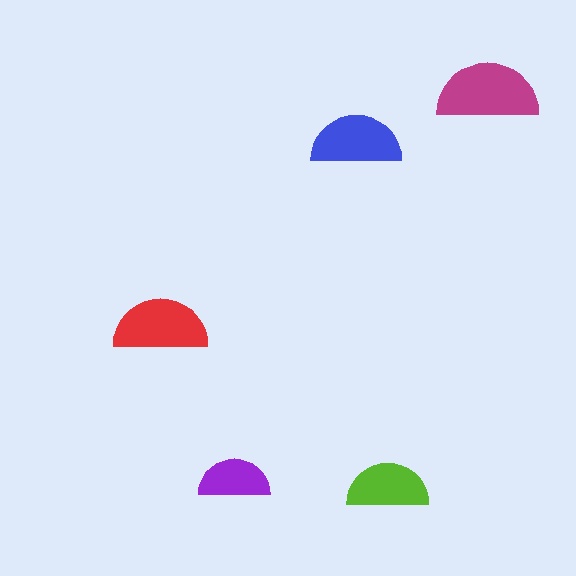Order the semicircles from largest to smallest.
the magenta one, the red one, the blue one, the lime one, the purple one.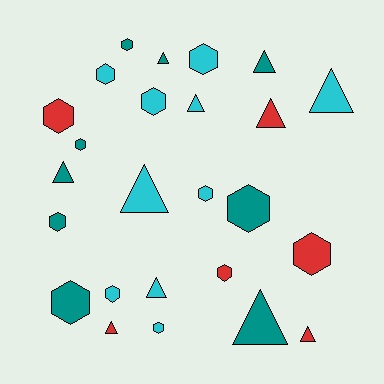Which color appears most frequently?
Cyan, with 10 objects.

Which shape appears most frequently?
Hexagon, with 14 objects.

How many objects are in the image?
There are 25 objects.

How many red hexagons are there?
There are 3 red hexagons.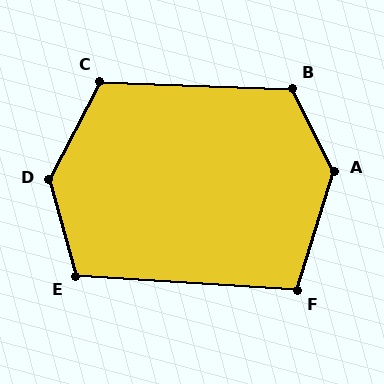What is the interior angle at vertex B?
Approximately 119 degrees (obtuse).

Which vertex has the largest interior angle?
D, at approximately 137 degrees.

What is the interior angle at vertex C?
Approximately 115 degrees (obtuse).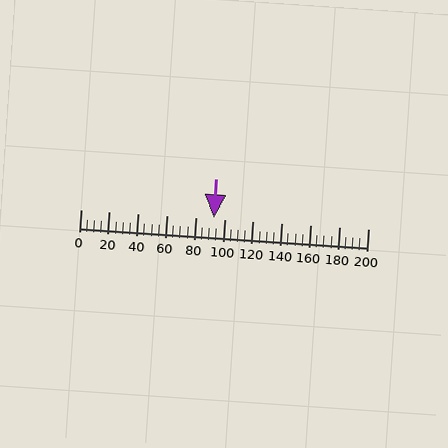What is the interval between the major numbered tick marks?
The major tick marks are spaced 20 units apart.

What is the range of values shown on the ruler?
The ruler shows values from 0 to 200.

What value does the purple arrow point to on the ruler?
The purple arrow points to approximately 93.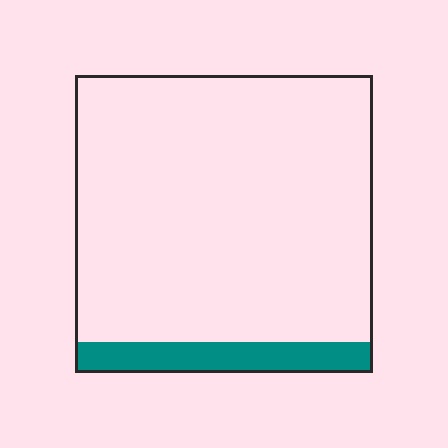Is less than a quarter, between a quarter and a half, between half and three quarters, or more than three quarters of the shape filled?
Less than a quarter.